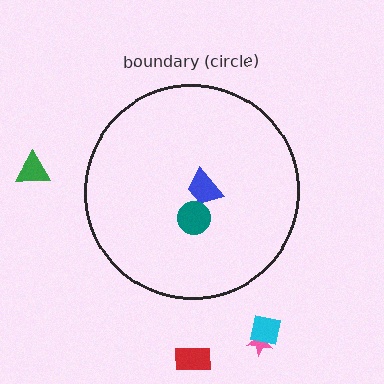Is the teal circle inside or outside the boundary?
Inside.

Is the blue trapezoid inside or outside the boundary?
Inside.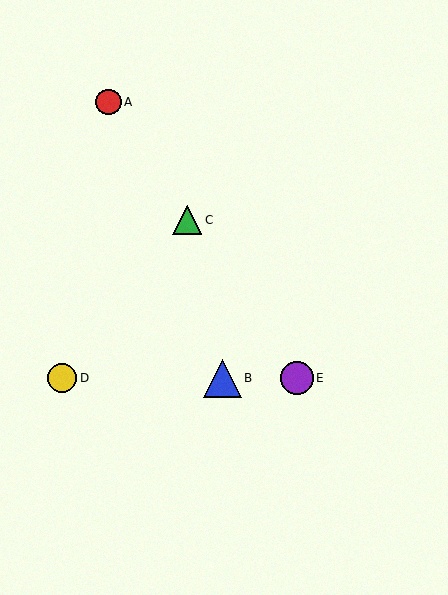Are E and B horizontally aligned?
Yes, both are at y≈378.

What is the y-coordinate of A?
Object A is at y≈102.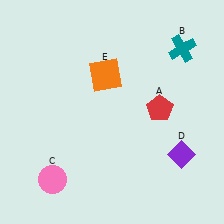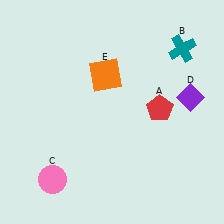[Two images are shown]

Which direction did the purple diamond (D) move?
The purple diamond (D) moved up.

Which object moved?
The purple diamond (D) moved up.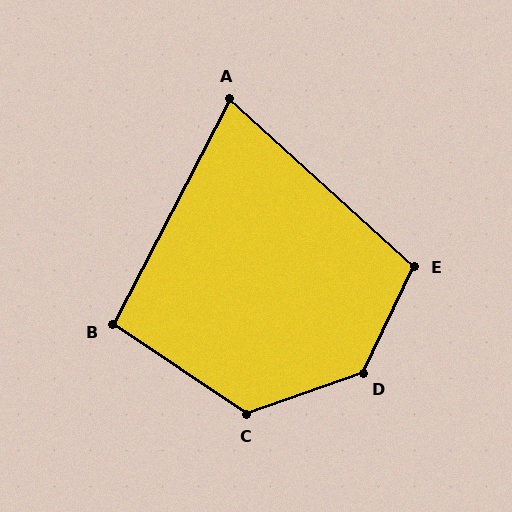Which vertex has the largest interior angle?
D, at approximately 135 degrees.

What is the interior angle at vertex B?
Approximately 96 degrees (obtuse).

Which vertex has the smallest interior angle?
A, at approximately 75 degrees.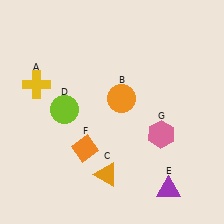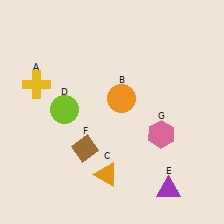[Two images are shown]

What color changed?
The diamond (F) changed from orange in Image 1 to brown in Image 2.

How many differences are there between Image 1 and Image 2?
There is 1 difference between the two images.